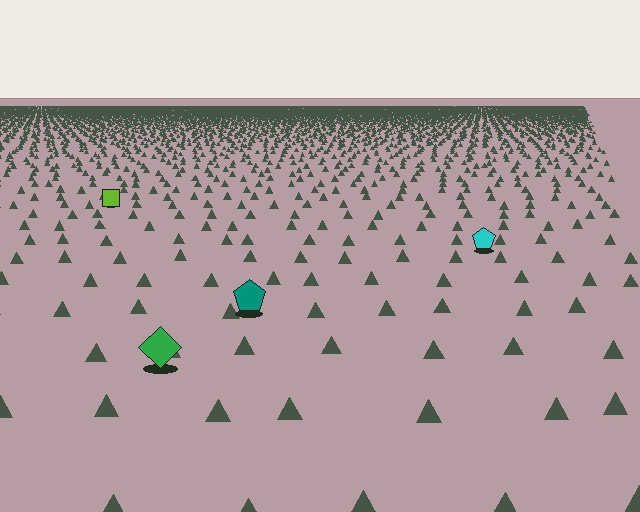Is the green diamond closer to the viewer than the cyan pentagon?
Yes. The green diamond is closer — you can tell from the texture gradient: the ground texture is coarser near it.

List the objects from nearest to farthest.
From nearest to farthest: the green diamond, the teal pentagon, the cyan pentagon, the lime square.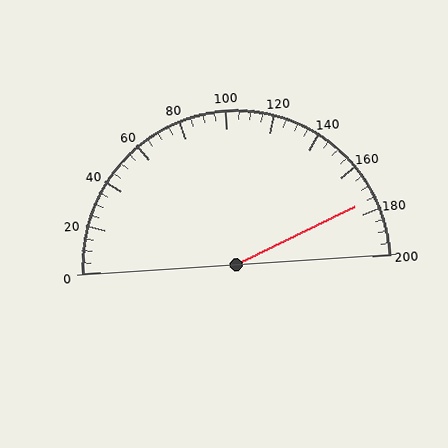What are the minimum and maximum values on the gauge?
The gauge ranges from 0 to 200.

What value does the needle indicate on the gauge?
The needle indicates approximately 175.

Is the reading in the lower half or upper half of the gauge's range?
The reading is in the upper half of the range (0 to 200).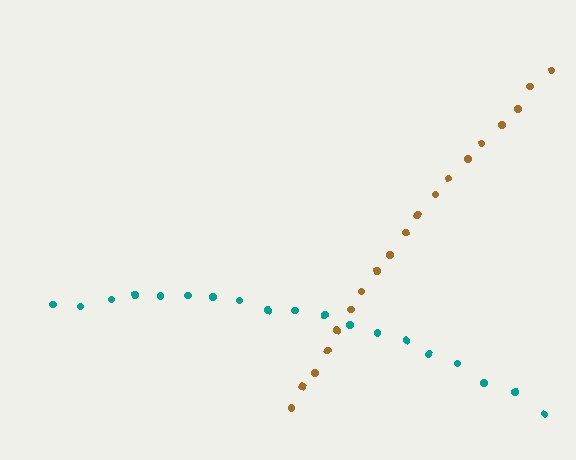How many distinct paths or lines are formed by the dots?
There are 2 distinct paths.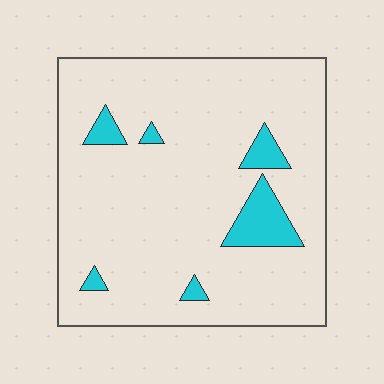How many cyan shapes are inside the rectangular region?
6.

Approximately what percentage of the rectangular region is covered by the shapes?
Approximately 10%.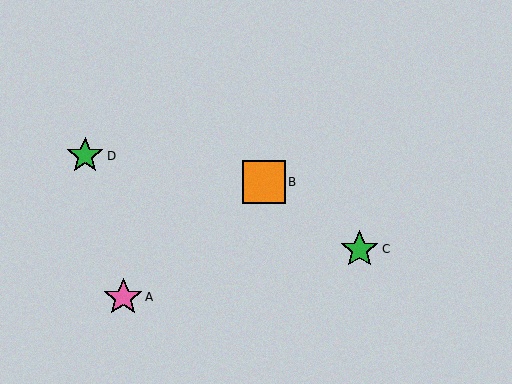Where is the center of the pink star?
The center of the pink star is at (123, 297).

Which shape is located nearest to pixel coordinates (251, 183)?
The orange square (labeled B) at (264, 182) is nearest to that location.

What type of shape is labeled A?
Shape A is a pink star.